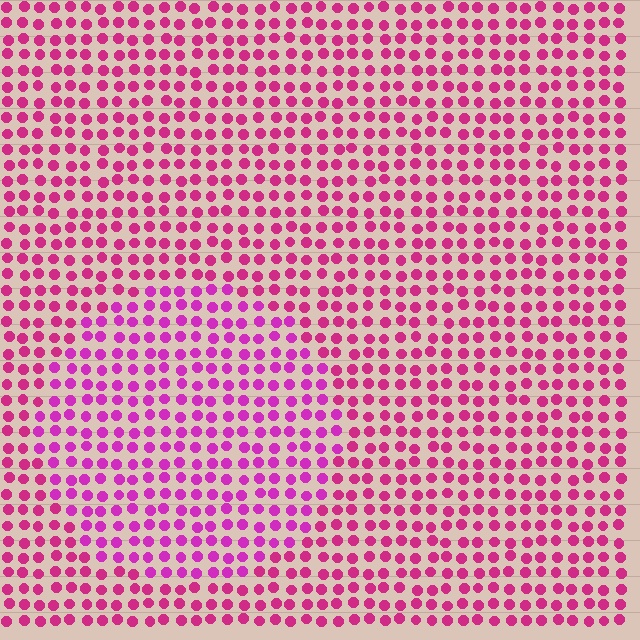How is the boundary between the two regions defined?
The boundary is defined purely by a slight shift in hue (about 21 degrees). Spacing, size, and orientation are identical on both sides.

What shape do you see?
I see a circle.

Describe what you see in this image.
The image is filled with small magenta elements in a uniform arrangement. A circle-shaped region is visible where the elements are tinted to a slightly different hue, forming a subtle color boundary.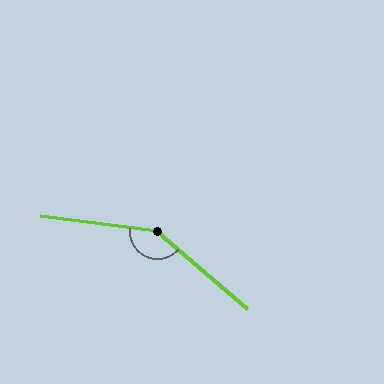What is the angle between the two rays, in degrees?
Approximately 147 degrees.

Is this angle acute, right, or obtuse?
It is obtuse.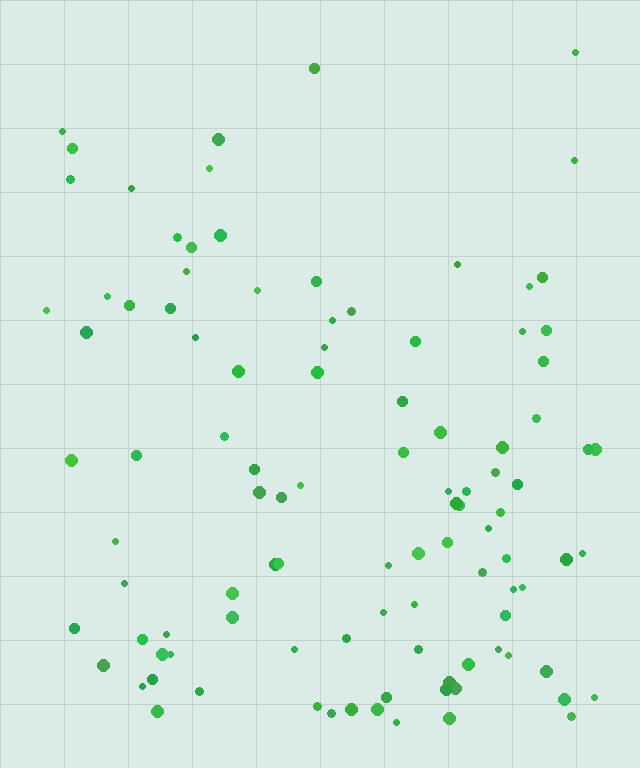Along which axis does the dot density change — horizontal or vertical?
Vertical.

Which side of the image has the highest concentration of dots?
The bottom.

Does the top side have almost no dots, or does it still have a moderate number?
Still a moderate number, just noticeably fewer than the bottom.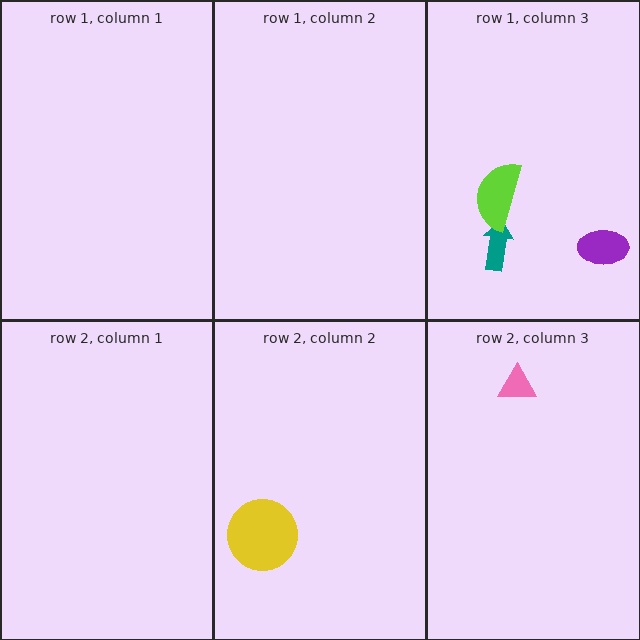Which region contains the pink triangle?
The row 2, column 3 region.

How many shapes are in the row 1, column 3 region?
3.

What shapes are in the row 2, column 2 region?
The yellow circle.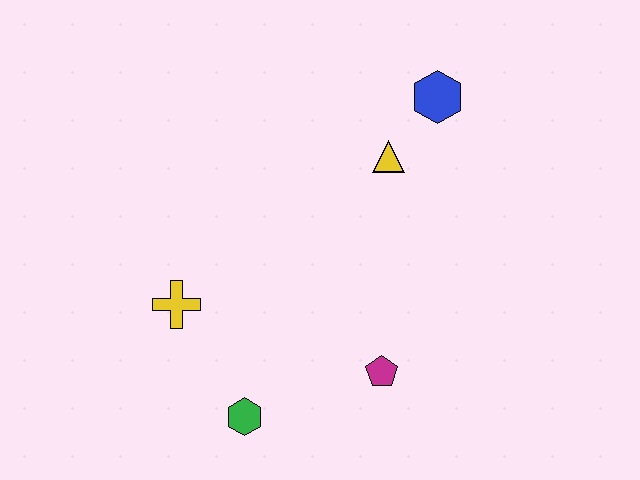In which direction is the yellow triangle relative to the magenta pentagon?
The yellow triangle is above the magenta pentagon.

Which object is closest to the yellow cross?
The green hexagon is closest to the yellow cross.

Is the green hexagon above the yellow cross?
No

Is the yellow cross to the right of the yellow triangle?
No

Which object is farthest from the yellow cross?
The blue hexagon is farthest from the yellow cross.